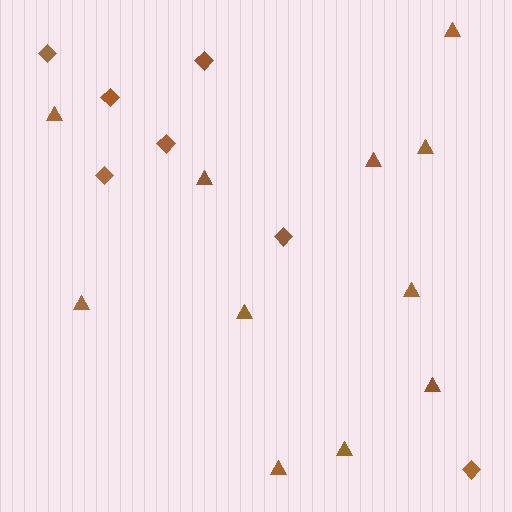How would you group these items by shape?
There are 2 groups: one group of triangles (11) and one group of diamonds (7).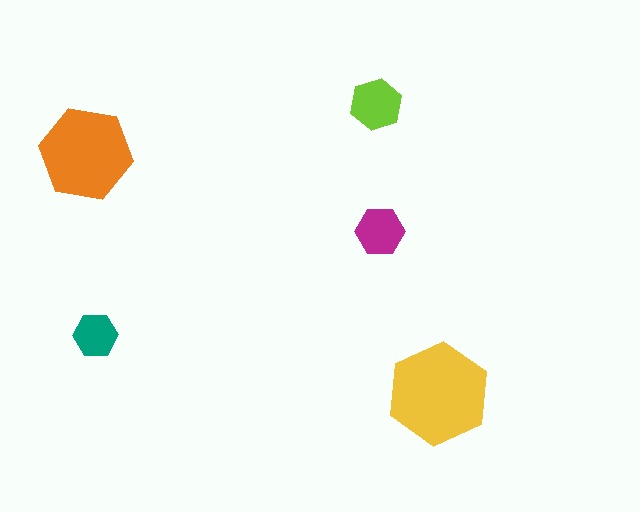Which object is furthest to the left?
The orange hexagon is leftmost.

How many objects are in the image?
There are 5 objects in the image.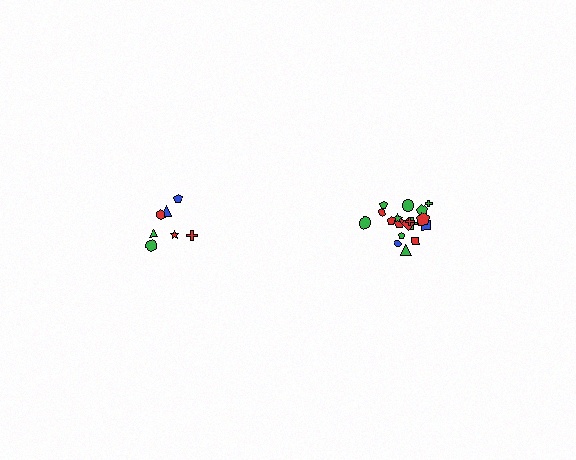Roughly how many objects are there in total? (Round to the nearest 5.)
Roughly 25 objects in total.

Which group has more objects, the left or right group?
The right group.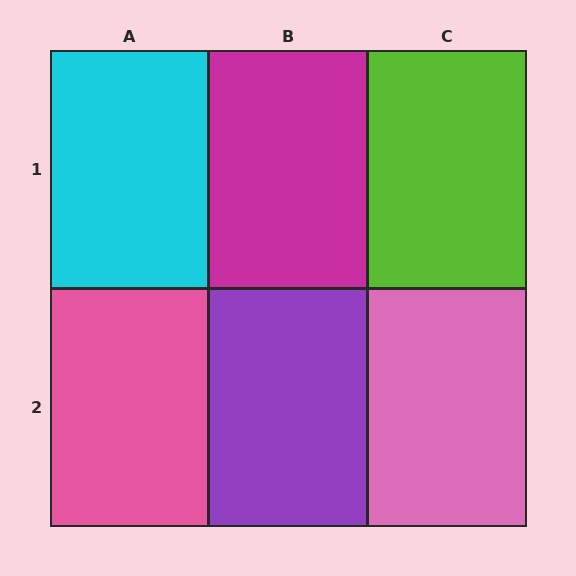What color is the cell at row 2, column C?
Pink.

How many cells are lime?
1 cell is lime.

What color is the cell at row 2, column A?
Pink.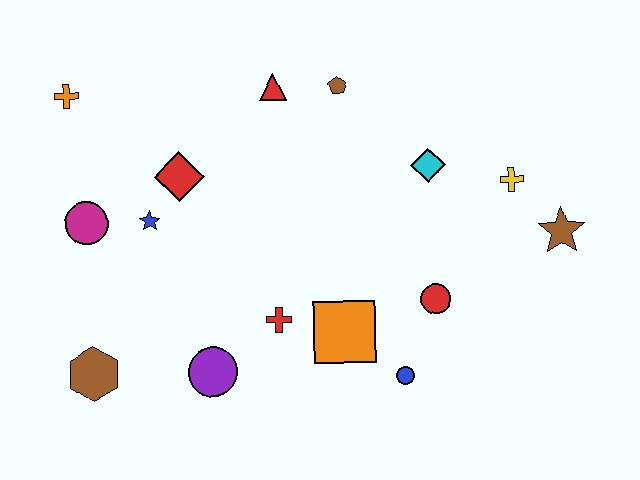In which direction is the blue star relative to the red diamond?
The blue star is below the red diamond.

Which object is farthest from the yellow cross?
The brown hexagon is farthest from the yellow cross.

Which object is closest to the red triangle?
The brown pentagon is closest to the red triangle.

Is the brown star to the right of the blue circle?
Yes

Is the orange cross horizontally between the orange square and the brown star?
No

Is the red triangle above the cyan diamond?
Yes